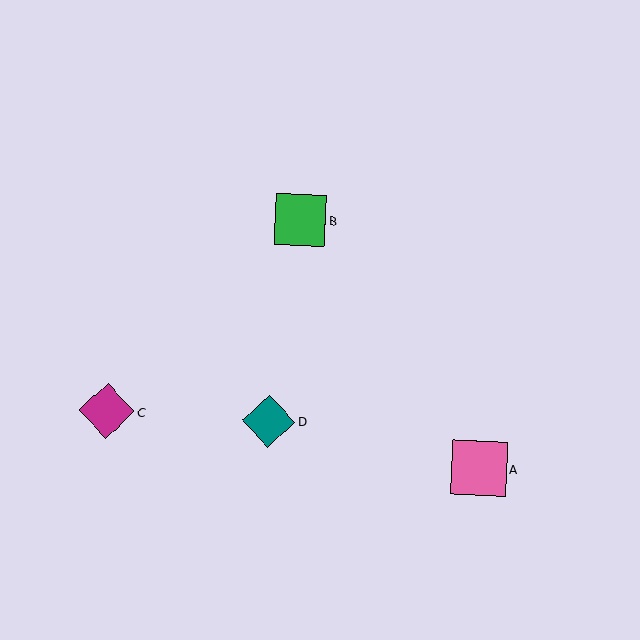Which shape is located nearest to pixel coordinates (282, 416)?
The teal diamond (labeled D) at (269, 421) is nearest to that location.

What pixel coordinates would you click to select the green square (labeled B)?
Click at (300, 220) to select the green square B.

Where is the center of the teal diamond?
The center of the teal diamond is at (269, 421).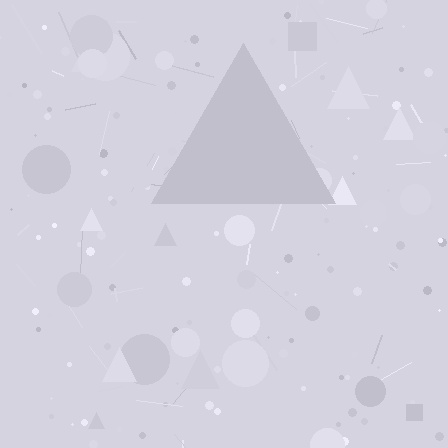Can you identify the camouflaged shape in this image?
The camouflaged shape is a triangle.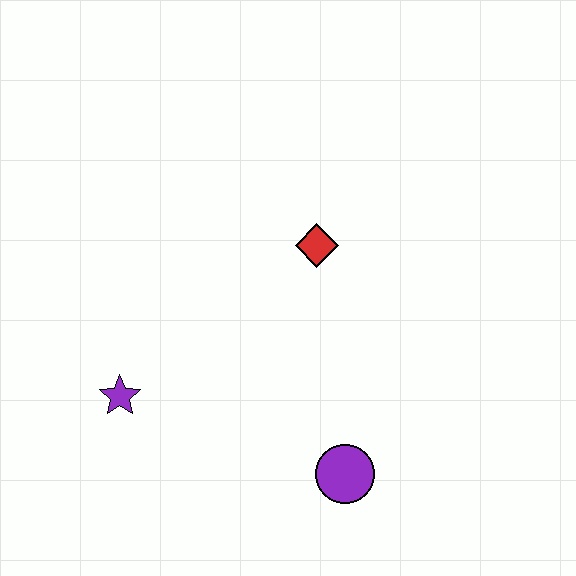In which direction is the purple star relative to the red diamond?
The purple star is to the left of the red diamond.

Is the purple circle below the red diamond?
Yes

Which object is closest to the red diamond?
The purple circle is closest to the red diamond.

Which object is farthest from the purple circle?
The purple star is farthest from the purple circle.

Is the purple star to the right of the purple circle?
No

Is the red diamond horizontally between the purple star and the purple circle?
Yes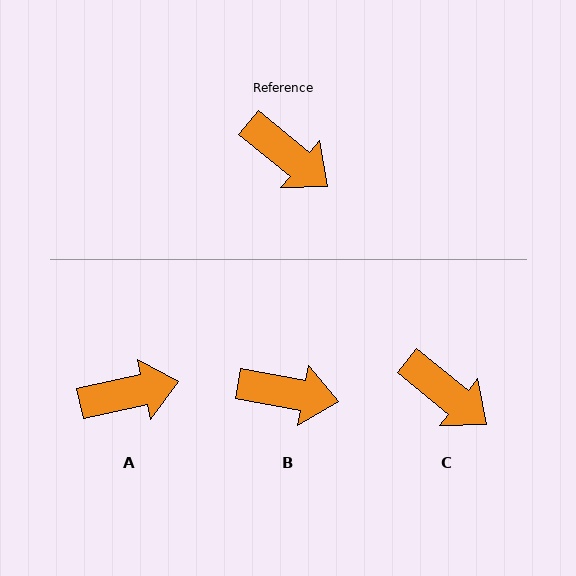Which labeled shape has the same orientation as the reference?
C.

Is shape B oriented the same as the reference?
No, it is off by about 29 degrees.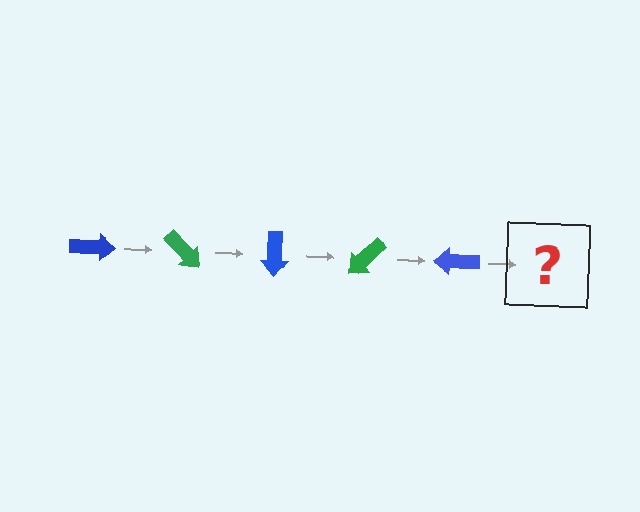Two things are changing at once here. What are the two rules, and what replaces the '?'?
The two rules are that it rotates 45 degrees each step and the color cycles through blue and green. The '?' should be a green arrow, rotated 225 degrees from the start.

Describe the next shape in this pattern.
It should be a green arrow, rotated 225 degrees from the start.